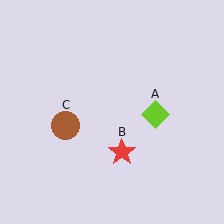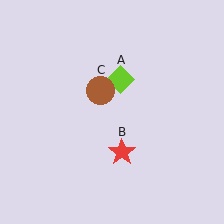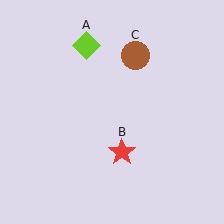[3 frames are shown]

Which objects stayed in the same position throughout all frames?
Red star (object B) remained stationary.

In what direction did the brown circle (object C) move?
The brown circle (object C) moved up and to the right.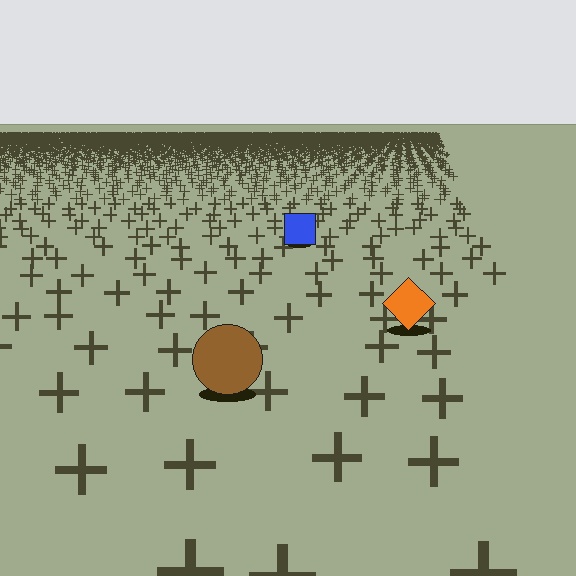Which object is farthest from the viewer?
The blue square is farthest from the viewer. It appears smaller and the ground texture around it is denser.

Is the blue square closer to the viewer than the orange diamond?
No. The orange diamond is closer — you can tell from the texture gradient: the ground texture is coarser near it.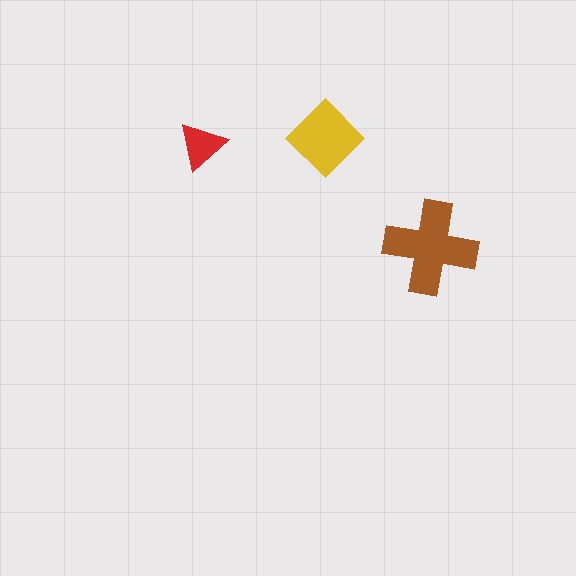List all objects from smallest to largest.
The red triangle, the yellow diamond, the brown cross.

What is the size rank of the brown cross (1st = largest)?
1st.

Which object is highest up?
The yellow diamond is topmost.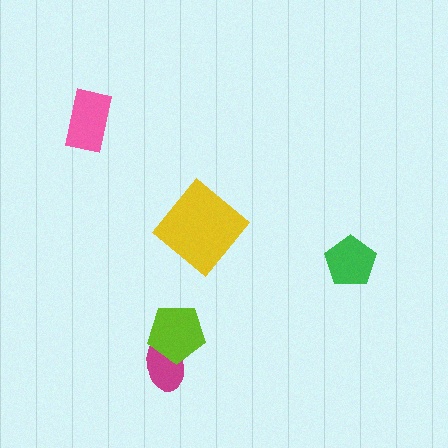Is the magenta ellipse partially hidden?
Yes, it is partially covered by another shape.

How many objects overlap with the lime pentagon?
1 object overlaps with the lime pentagon.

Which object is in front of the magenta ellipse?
The lime pentagon is in front of the magenta ellipse.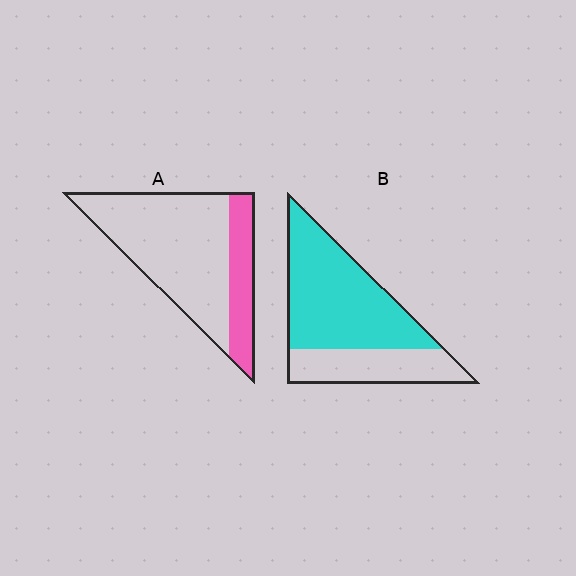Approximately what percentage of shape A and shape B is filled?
A is approximately 25% and B is approximately 65%.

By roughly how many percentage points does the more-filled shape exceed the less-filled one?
By roughly 40 percentage points (B over A).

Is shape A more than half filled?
No.